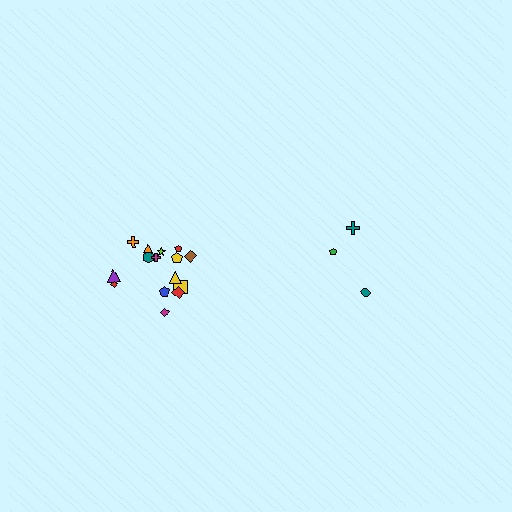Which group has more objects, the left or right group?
The left group.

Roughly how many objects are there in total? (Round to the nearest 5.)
Roughly 20 objects in total.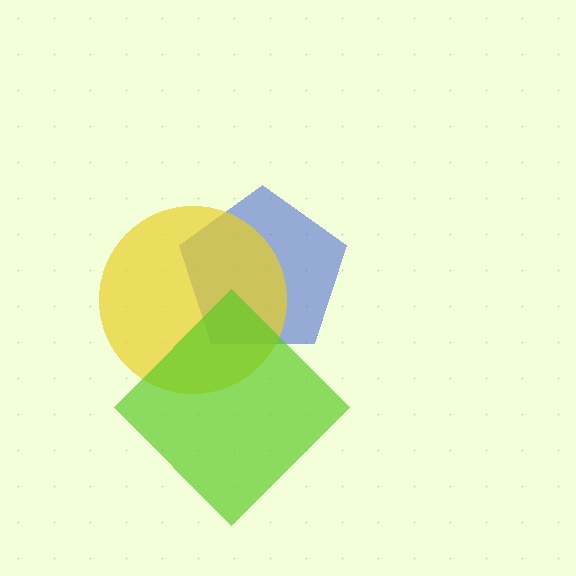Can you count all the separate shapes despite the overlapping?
Yes, there are 3 separate shapes.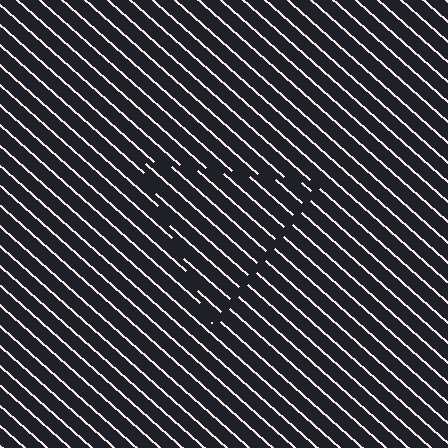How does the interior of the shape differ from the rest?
The interior of the shape contains the same grating, shifted by half a period — the contour is defined by the phase discontinuity where line-ends from the inner and outer gratings abut.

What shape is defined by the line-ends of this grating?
An illusory triangle. The interior of the shape contains the same grating, shifted by half a period — the contour is defined by the phase discontinuity where line-ends from the inner and outer gratings abut.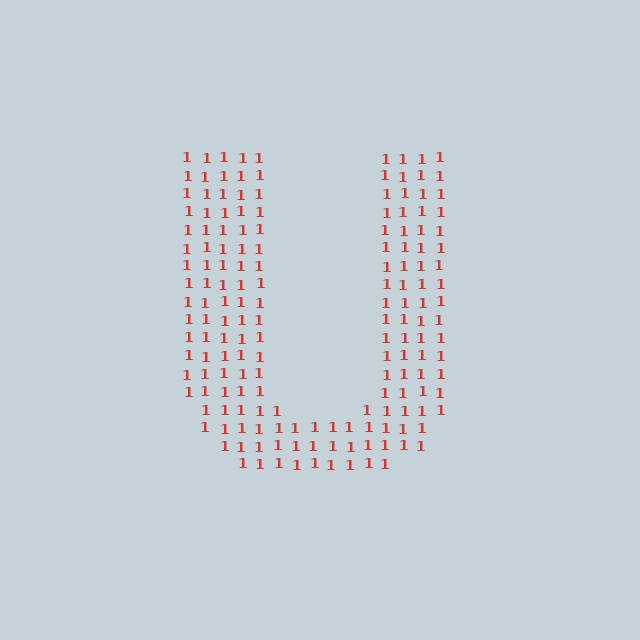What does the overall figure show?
The overall figure shows the letter U.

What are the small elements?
The small elements are digit 1's.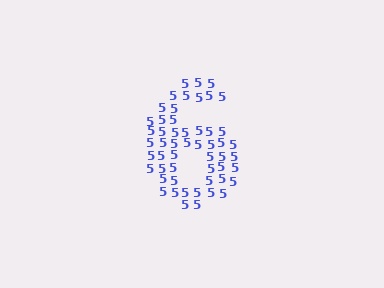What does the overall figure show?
The overall figure shows the digit 6.